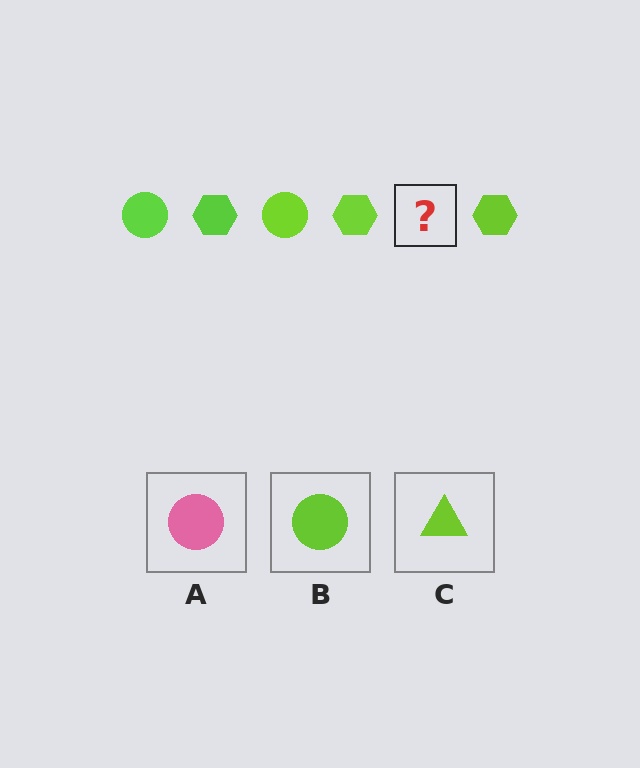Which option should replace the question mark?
Option B.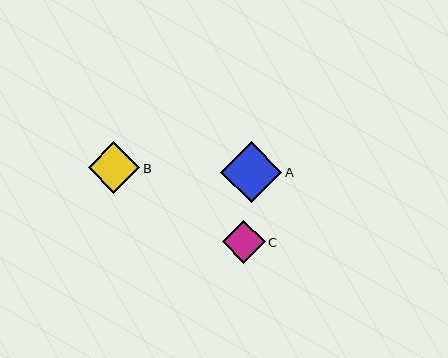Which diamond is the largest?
Diamond A is the largest with a size of approximately 61 pixels.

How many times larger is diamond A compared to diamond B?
Diamond A is approximately 1.2 times the size of diamond B.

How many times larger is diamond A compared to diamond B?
Diamond A is approximately 1.2 times the size of diamond B.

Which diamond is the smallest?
Diamond C is the smallest with a size of approximately 43 pixels.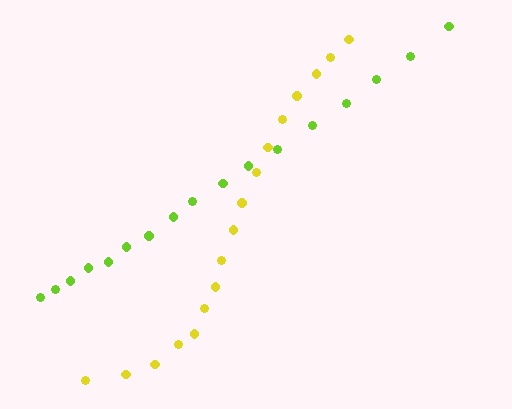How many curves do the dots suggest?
There are 2 distinct paths.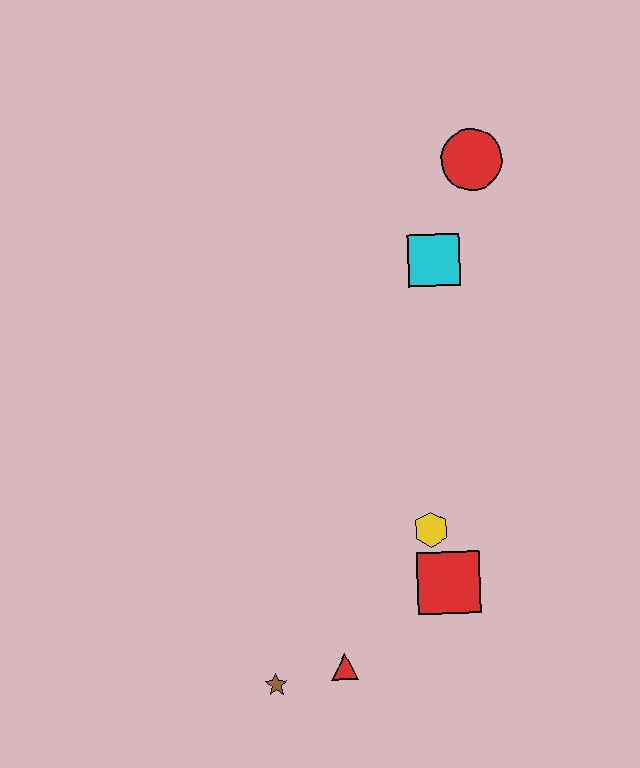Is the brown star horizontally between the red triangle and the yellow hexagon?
No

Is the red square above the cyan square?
No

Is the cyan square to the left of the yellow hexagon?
No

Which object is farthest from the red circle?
The brown star is farthest from the red circle.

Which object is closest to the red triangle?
The brown star is closest to the red triangle.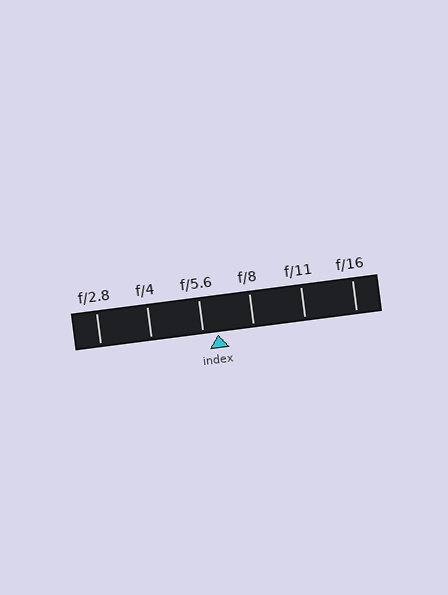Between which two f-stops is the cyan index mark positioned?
The index mark is between f/5.6 and f/8.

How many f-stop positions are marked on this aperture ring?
There are 6 f-stop positions marked.